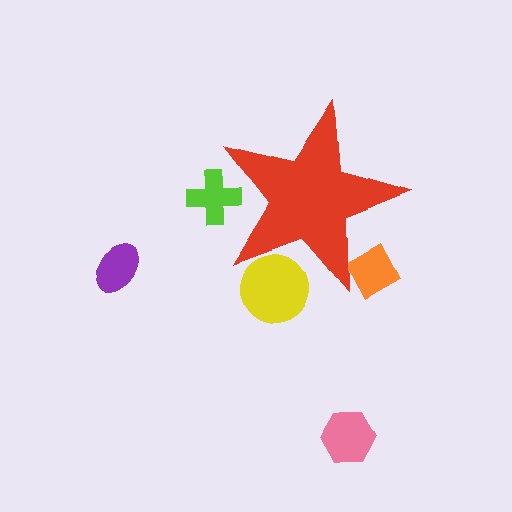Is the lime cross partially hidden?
Yes, the lime cross is partially hidden behind the red star.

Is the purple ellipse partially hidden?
No, the purple ellipse is fully visible.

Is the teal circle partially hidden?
Yes, the teal circle is partially hidden behind the red star.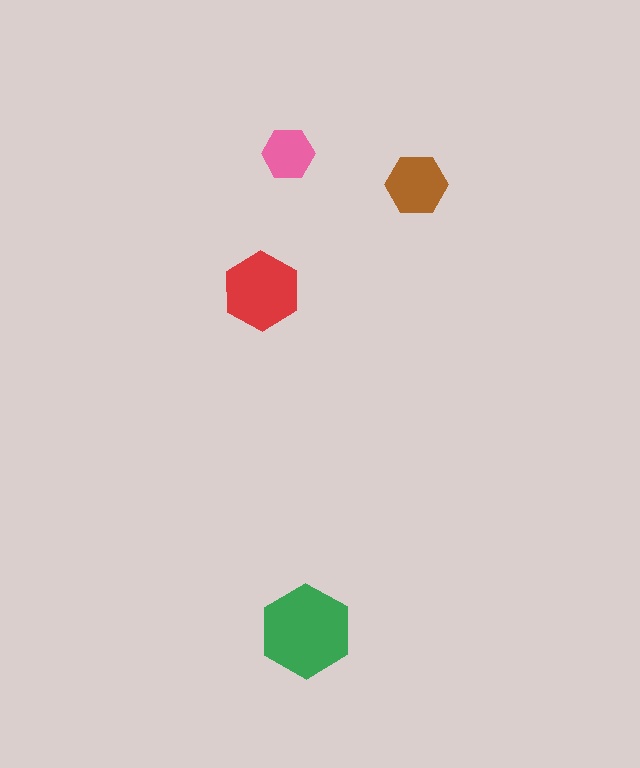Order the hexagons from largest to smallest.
the green one, the red one, the brown one, the pink one.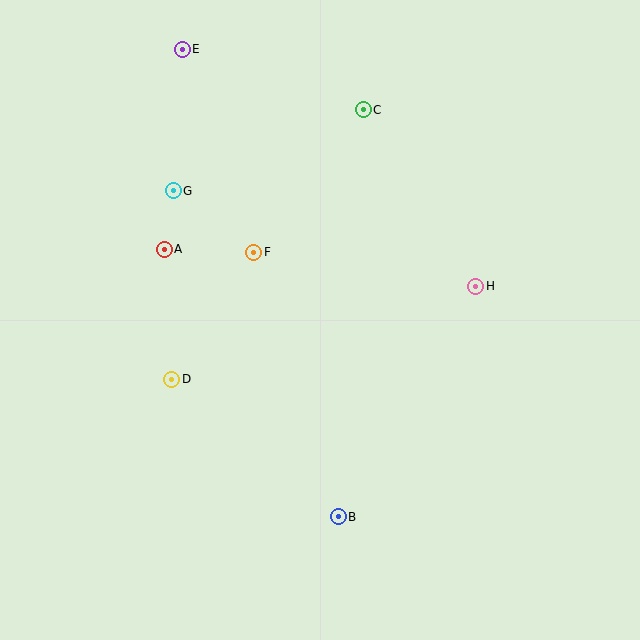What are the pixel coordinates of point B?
Point B is at (338, 517).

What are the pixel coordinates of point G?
Point G is at (173, 191).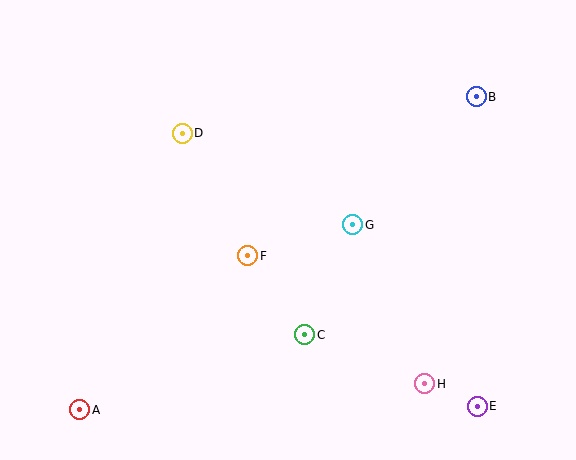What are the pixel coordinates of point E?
Point E is at (477, 406).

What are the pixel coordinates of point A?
Point A is at (80, 410).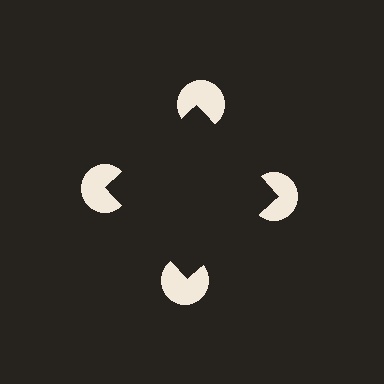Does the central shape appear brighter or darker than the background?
It typically appears slightly darker than the background, even though no actual brightness change is drawn.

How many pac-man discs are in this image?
There are 4 — one at each vertex of the illusory square.